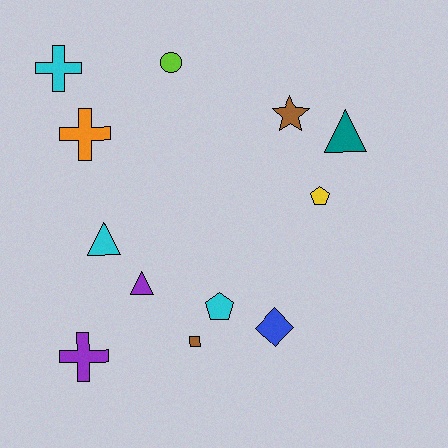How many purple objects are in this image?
There are 2 purple objects.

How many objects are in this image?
There are 12 objects.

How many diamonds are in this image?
There is 1 diamond.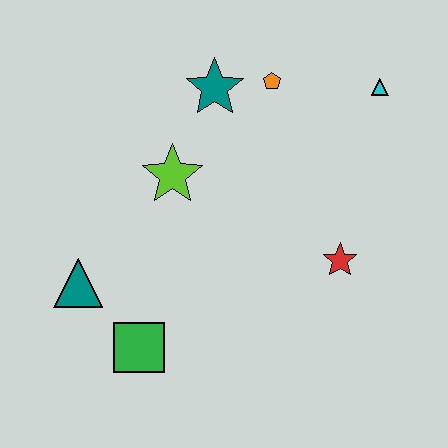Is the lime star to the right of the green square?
Yes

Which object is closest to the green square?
The teal triangle is closest to the green square.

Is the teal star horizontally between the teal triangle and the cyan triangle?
Yes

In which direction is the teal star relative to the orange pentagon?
The teal star is to the left of the orange pentagon.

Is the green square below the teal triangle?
Yes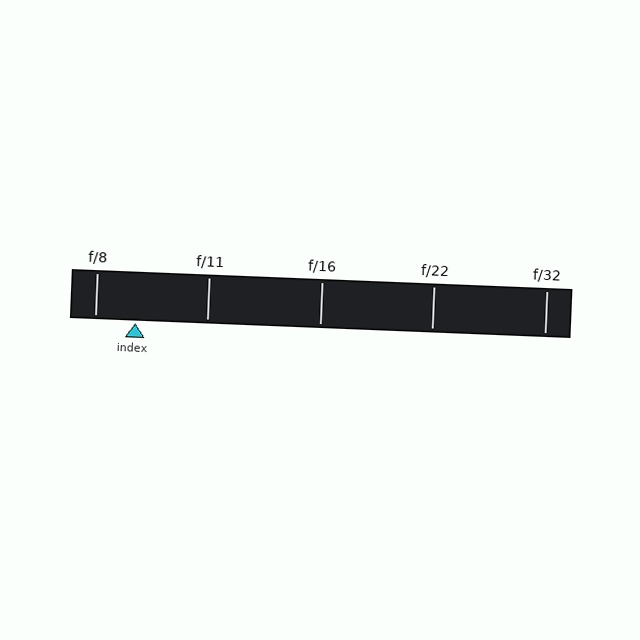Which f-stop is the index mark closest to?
The index mark is closest to f/8.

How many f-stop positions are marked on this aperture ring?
There are 5 f-stop positions marked.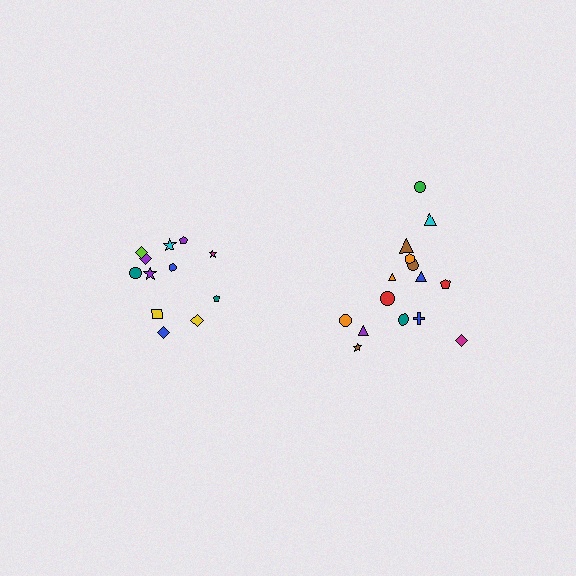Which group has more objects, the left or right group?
The right group.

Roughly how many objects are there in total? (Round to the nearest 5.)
Roughly 25 objects in total.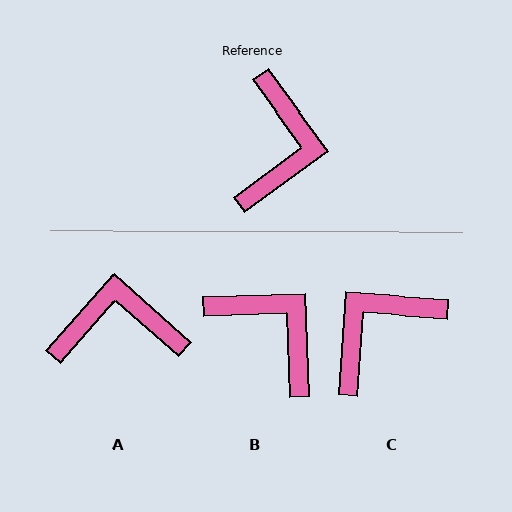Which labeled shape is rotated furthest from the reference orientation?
C, about 140 degrees away.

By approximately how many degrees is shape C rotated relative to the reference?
Approximately 140 degrees counter-clockwise.